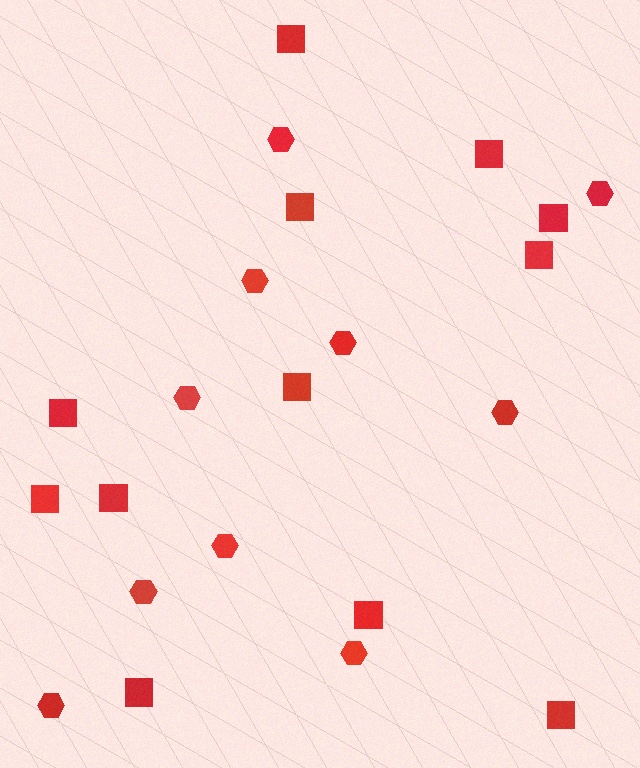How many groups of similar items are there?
There are 2 groups: one group of squares (12) and one group of hexagons (10).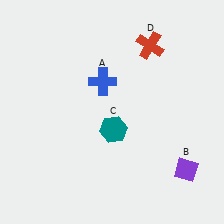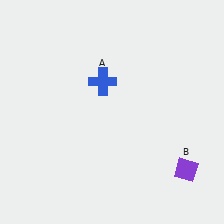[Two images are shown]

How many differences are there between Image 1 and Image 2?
There are 2 differences between the two images.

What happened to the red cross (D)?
The red cross (D) was removed in Image 2. It was in the top-right area of Image 1.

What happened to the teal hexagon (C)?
The teal hexagon (C) was removed in Image 2. It was in the bottom-right area of Image 1.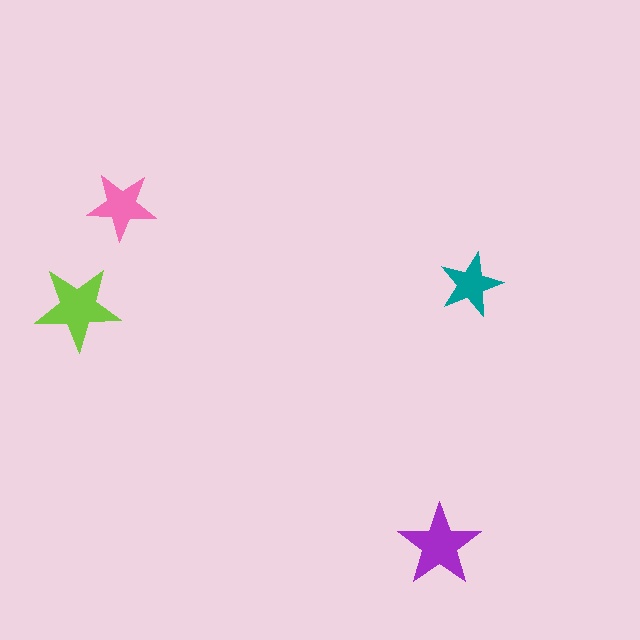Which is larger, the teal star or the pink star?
The pink one.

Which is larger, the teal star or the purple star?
The purple one.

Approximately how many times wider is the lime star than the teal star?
About 1.5 times wider.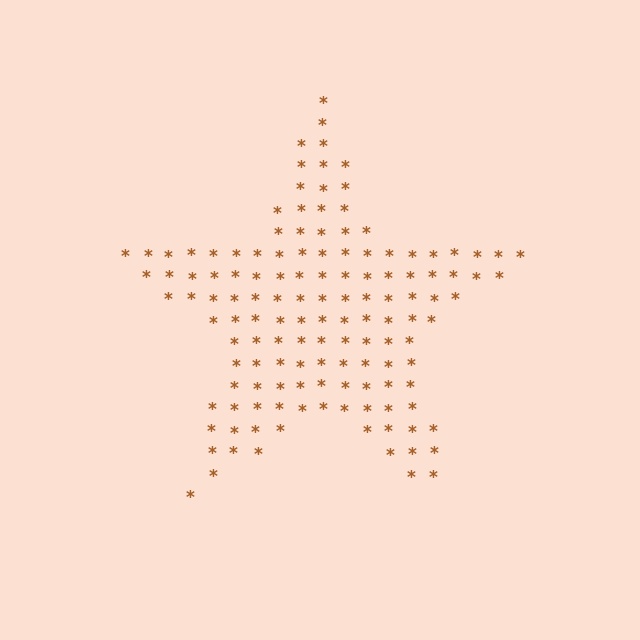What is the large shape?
The large shape is a star.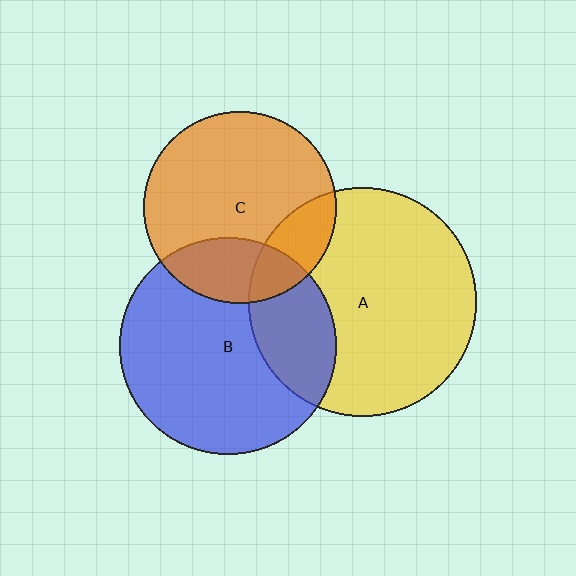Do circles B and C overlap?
Yes.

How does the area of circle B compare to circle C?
Approximately 1.3 times.